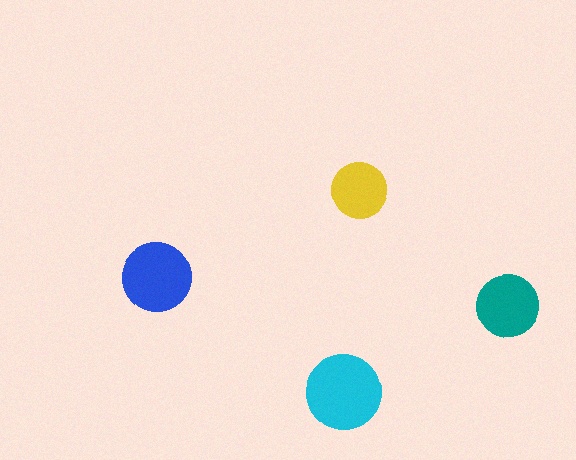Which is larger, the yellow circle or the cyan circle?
The cyan one.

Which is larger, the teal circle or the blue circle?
The blue one.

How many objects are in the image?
There are 4 objects in the image.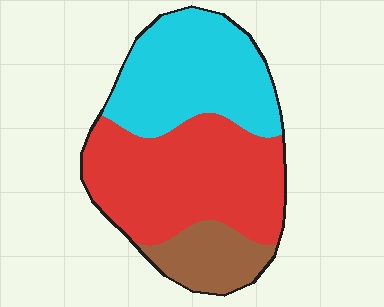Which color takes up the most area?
Red, at roughly 50%.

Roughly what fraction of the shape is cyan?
Cyan covers 37% of the shape.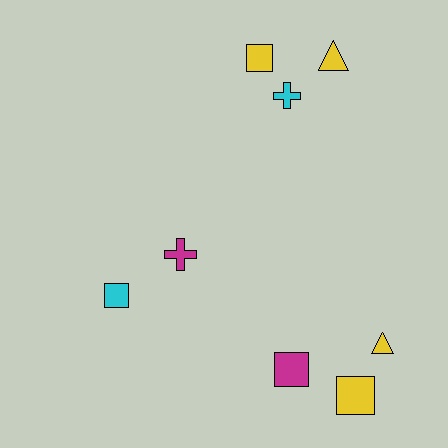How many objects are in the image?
There are 8 objects.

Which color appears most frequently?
Yellow, with 4 objects.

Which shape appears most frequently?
Square, with 4 objects.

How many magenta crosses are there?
There is 1 magenta cross.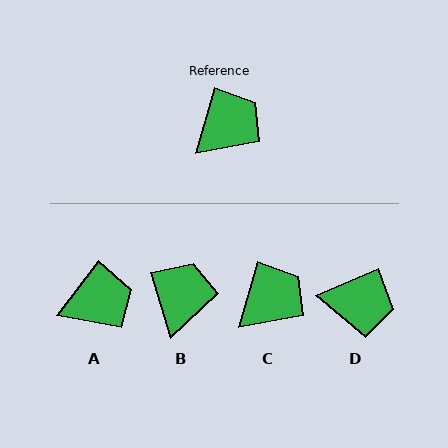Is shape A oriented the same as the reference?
No, it is off by about 22 degrees.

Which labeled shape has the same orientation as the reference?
C.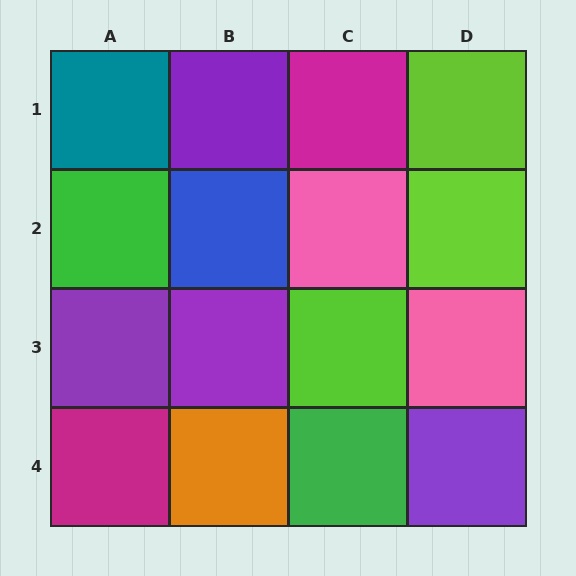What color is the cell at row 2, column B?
Blue.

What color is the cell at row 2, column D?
Lime.